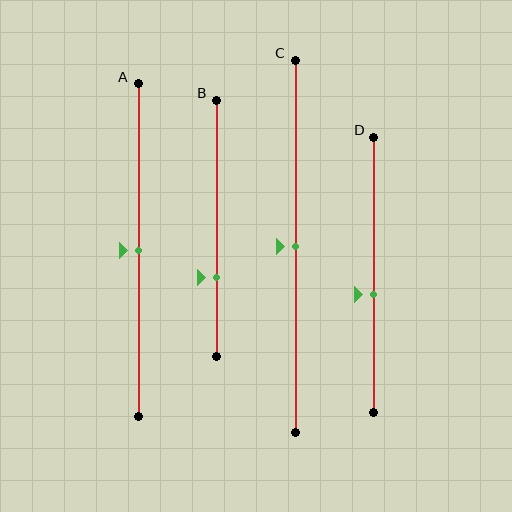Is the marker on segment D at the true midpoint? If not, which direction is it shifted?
No, the marker on segment D is shifted downward by about 7% of the segment length.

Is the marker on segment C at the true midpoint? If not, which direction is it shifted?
Yes, the marker on segment C is at the true midpoint.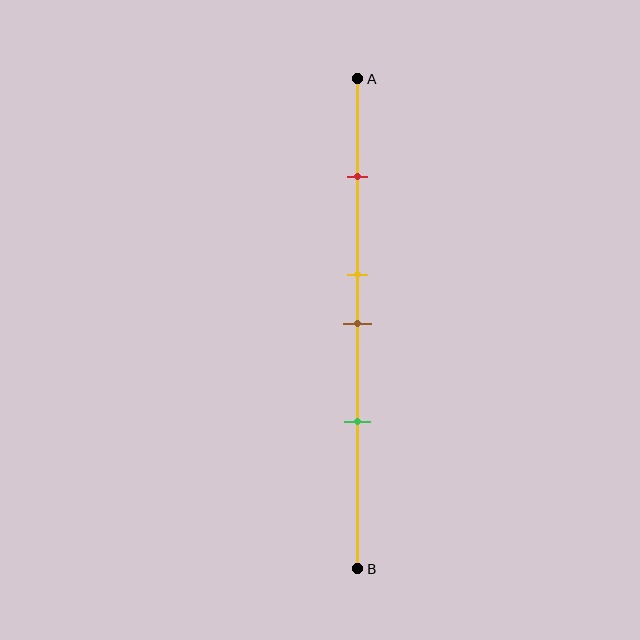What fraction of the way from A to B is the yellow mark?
The yellow mark is approximately 40% (0.4) of the way from A to B.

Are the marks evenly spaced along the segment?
No, the marks are not evenly spaced.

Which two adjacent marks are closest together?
The yellow and brown marks are the closest adjacent pair.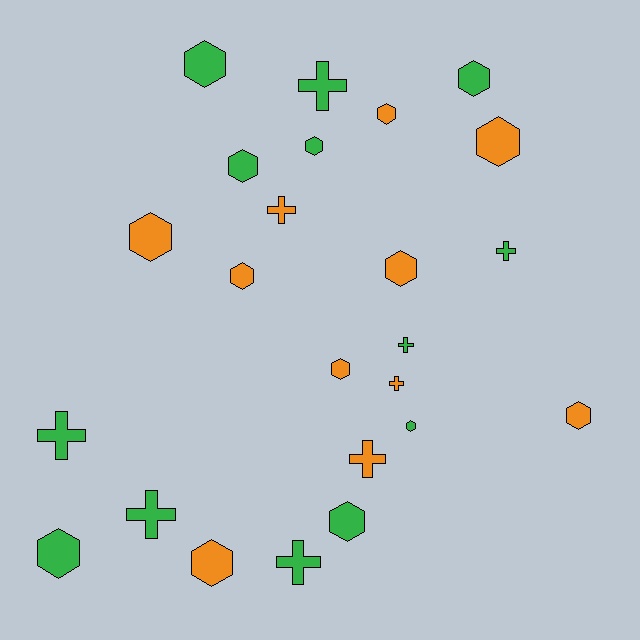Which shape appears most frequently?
Hexagon, with 15 objects.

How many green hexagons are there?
There are 7 green hexagons.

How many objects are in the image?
There are 24 objects.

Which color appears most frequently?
Green, with 13 objects.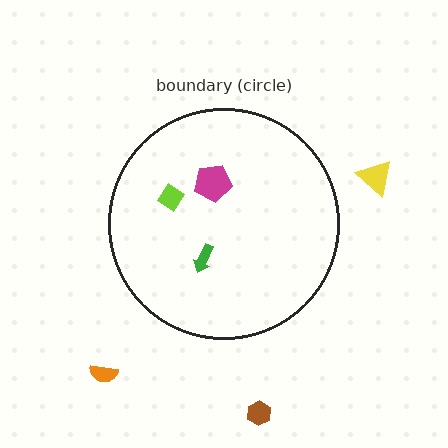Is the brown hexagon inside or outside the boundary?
Outside.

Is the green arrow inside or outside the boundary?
Inside.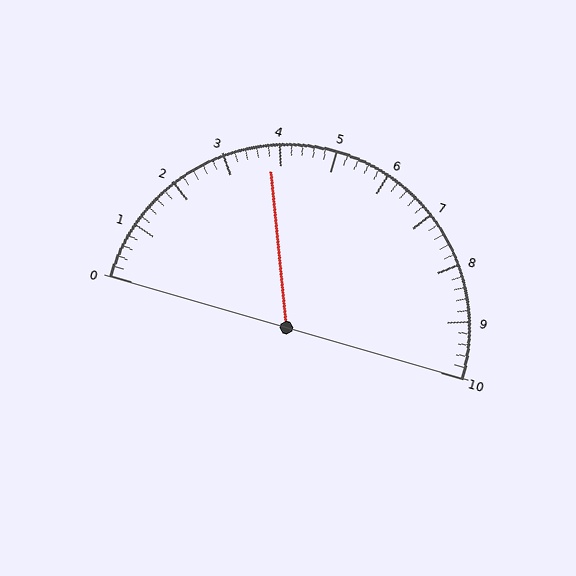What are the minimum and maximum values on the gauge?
The gauge ranges from 0 to 10.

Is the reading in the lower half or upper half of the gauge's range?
The reading is in the lower half of the range (0 to 10).